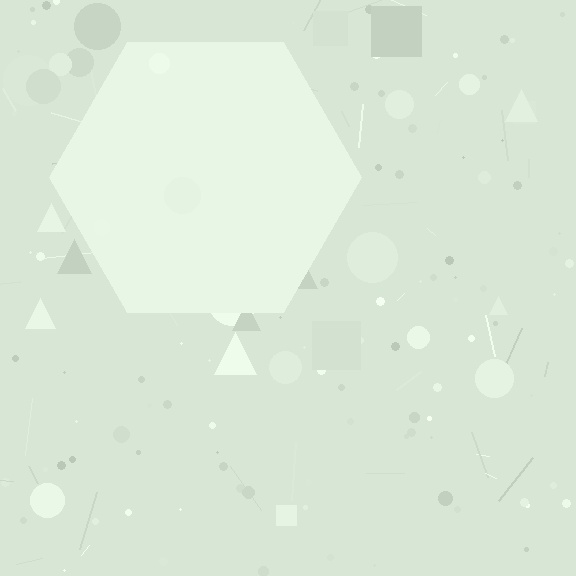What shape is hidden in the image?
A hexagon is hidden in the image.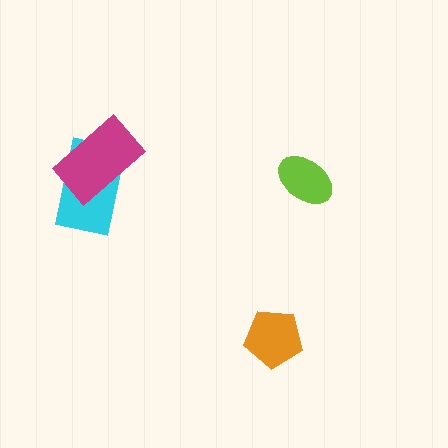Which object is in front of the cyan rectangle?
The magenta rectangle is in front of the cyan rectangle.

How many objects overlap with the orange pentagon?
0 objects overlap with the orange pentagon.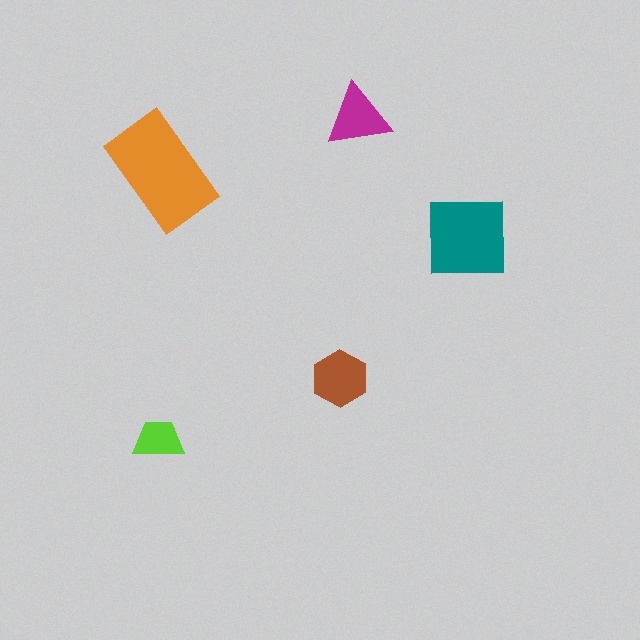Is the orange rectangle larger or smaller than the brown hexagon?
Larger.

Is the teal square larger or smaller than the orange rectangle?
Smaller.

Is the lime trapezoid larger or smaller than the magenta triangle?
Smaller.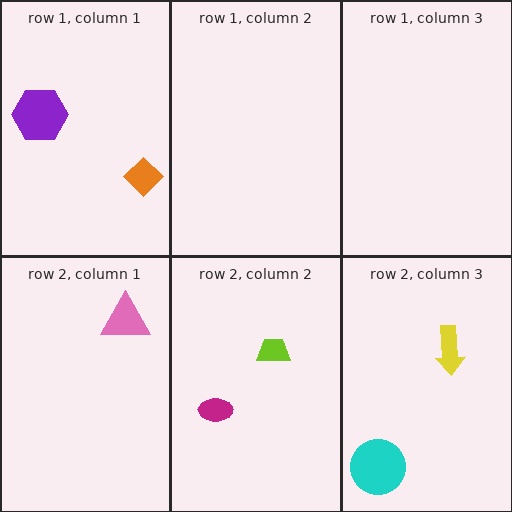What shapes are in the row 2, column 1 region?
The pink triangle.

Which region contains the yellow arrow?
The row 2, column 3 region.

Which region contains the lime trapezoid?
The row 2, column 2 region.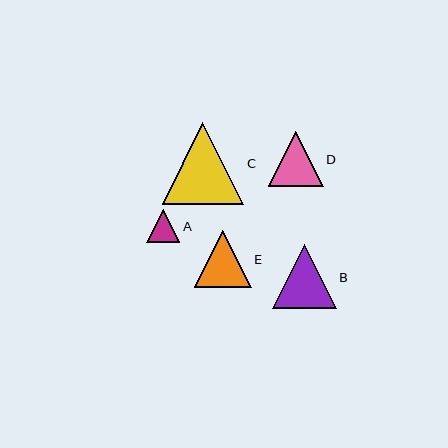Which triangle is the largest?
Triangle C is the largest with a size of approximately 81 pixels.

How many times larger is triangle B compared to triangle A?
Triangle B is approximately 1.9 times the size of triangle A.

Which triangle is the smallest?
Triangle A is the smallest with a size of approximately 33 pixels.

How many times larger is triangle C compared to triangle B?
Triangle C is approximately 1.3 times the size of triangle B.